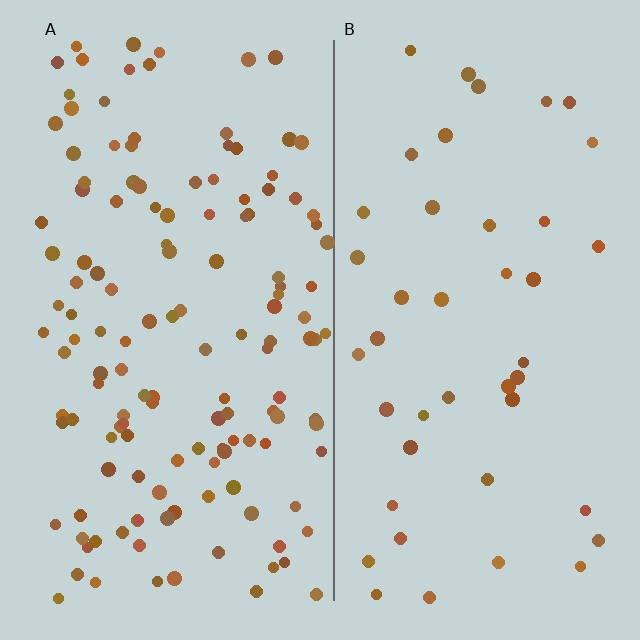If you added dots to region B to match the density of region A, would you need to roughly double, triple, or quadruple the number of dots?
Approximately triple.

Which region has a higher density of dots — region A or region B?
A (the left).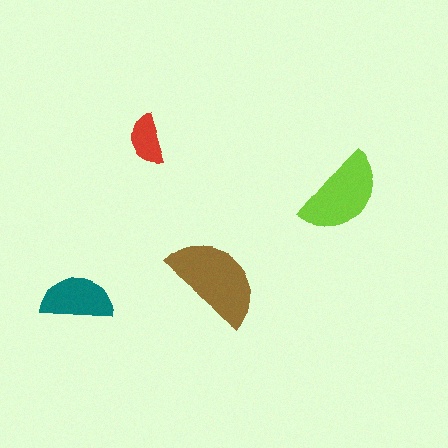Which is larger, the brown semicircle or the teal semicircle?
The brown one.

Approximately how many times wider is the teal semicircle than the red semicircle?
About 1.5 times wider.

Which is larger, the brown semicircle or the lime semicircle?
The brown one.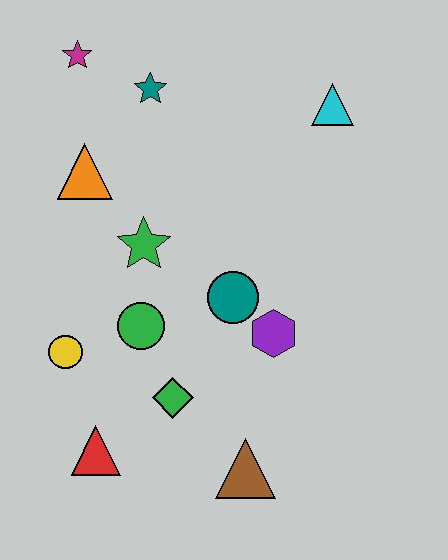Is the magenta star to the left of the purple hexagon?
Yes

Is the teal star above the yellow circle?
Yes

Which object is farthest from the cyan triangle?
The red triangle is farthest from the cyan triangle.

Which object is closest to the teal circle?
The purple hexagon is closest to the teal circle.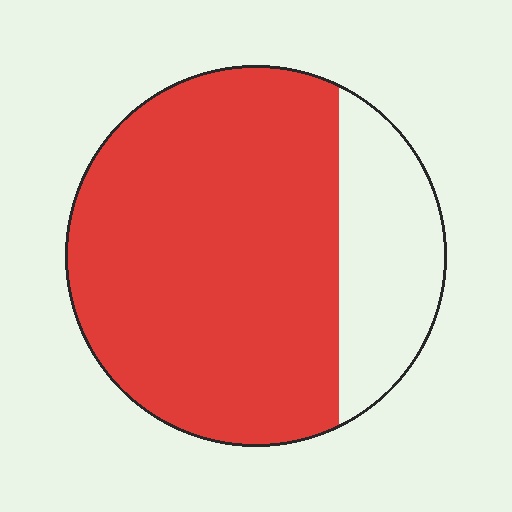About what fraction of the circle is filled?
About three quarters (3/4).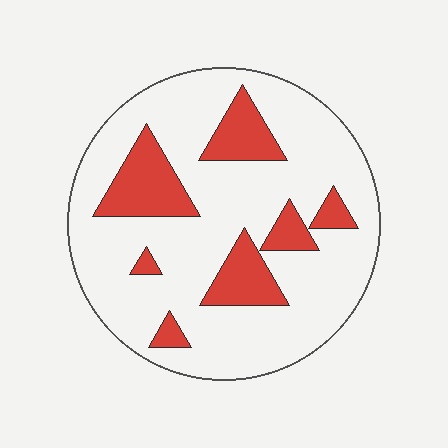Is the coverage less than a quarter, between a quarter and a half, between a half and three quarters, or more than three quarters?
Less than a quarter.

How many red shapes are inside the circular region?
7.